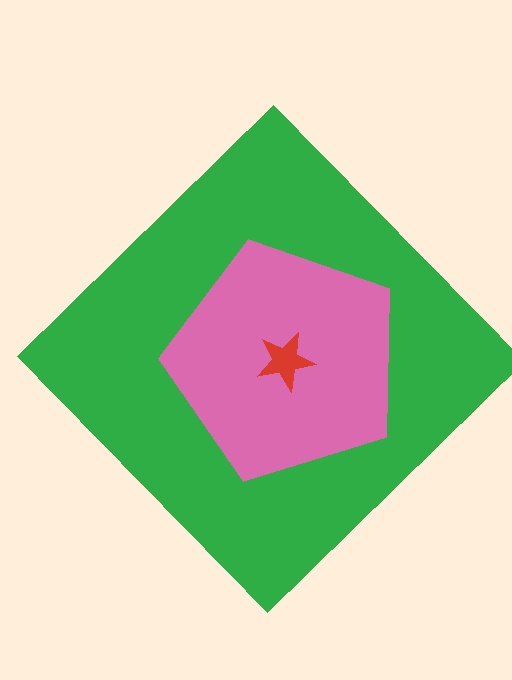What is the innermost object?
The red star.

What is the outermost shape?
The green diamond.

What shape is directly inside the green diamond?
The pink pentagon.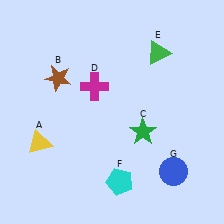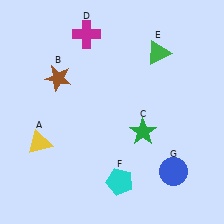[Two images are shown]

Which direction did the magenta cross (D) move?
The magenta cross (D) moved up.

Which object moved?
The magenta cross (D) moved up.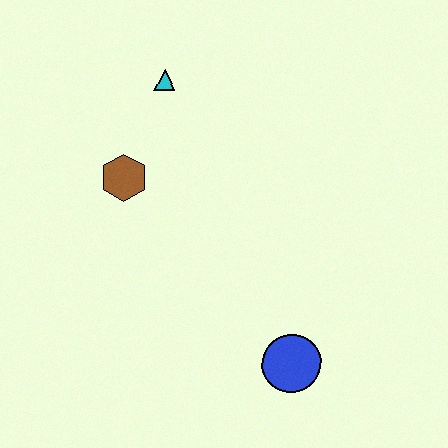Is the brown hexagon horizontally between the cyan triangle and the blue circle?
No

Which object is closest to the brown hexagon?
The cyan triangle is closest to the brown hexagon.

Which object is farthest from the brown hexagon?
The blue circle is farthest from the brown hexagon.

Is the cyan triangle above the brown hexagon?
Yes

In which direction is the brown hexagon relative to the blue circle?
The brown hexagon is above the blue circle.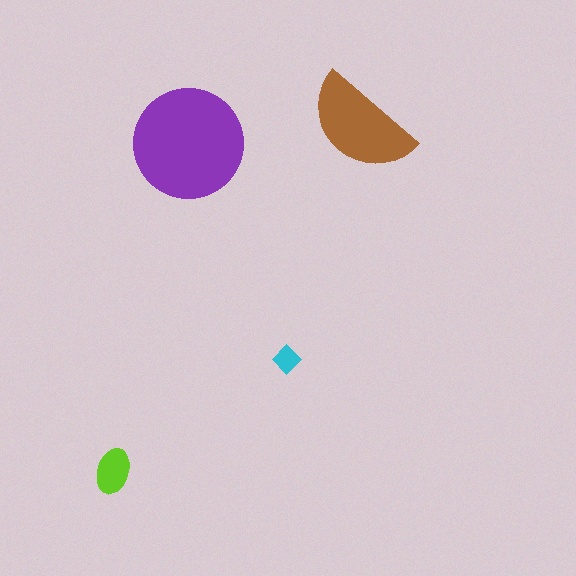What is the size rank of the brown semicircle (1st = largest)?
2nd.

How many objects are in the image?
There are 4 objects in the image.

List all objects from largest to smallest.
The purple circle, the brown semicircle, the lime ellipse, the cyan diamond.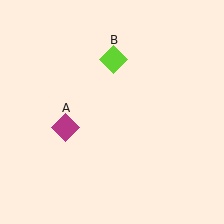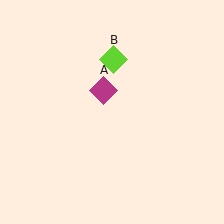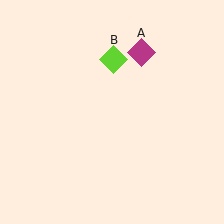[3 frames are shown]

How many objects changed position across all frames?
1 object changed position: magenta diamond (object A).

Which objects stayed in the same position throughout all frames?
Lime diamond (object B) remained stationary.